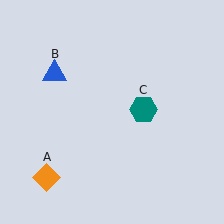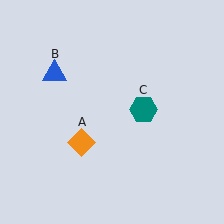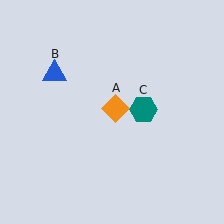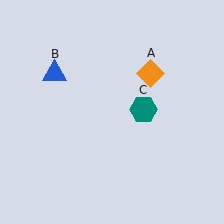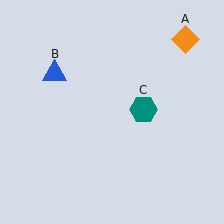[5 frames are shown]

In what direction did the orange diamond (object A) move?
The orange diamond (object A) moved up and to the right.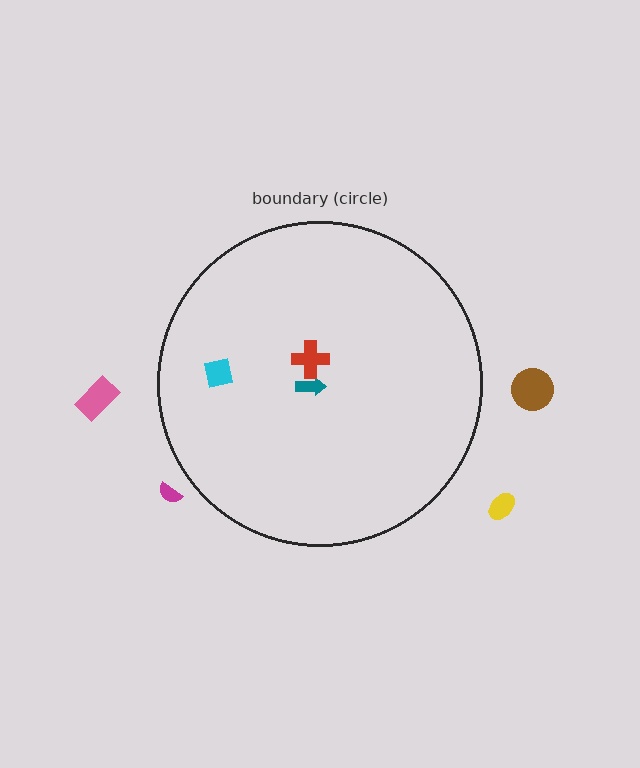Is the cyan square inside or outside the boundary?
Inside.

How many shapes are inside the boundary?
3 inside, 4 outside.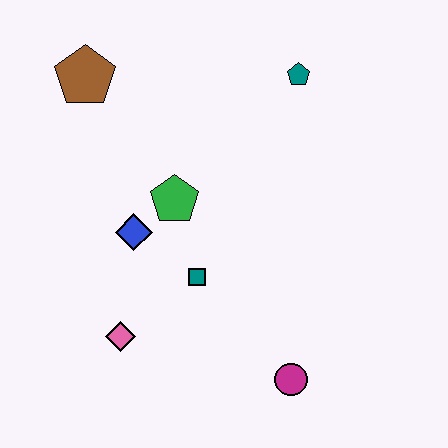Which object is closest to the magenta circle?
The teal square is closest to the magenta circle.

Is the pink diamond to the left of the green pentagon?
Yes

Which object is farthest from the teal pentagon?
The pink diamond is farthest from the teal pentagon.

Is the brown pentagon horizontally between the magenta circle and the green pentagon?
No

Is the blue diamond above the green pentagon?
No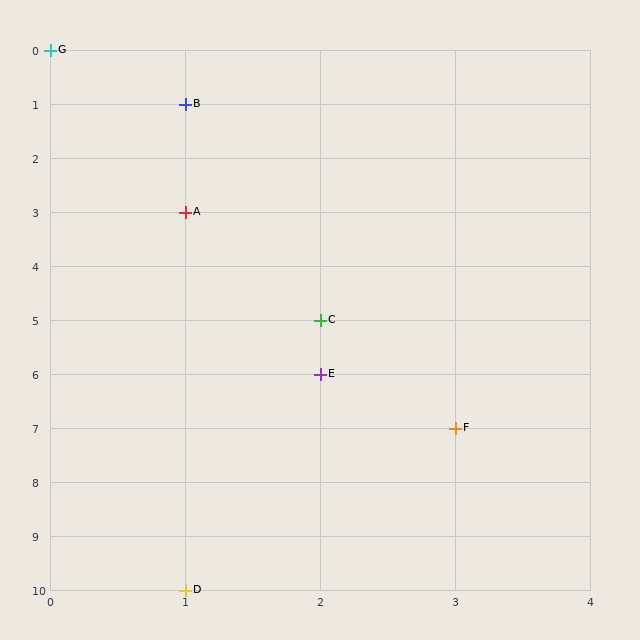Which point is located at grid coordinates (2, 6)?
Point E is at (2, 6).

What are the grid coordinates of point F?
Point F is at grid coordinates (3, 7).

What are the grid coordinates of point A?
Point A is at grid coordinates (1, 3).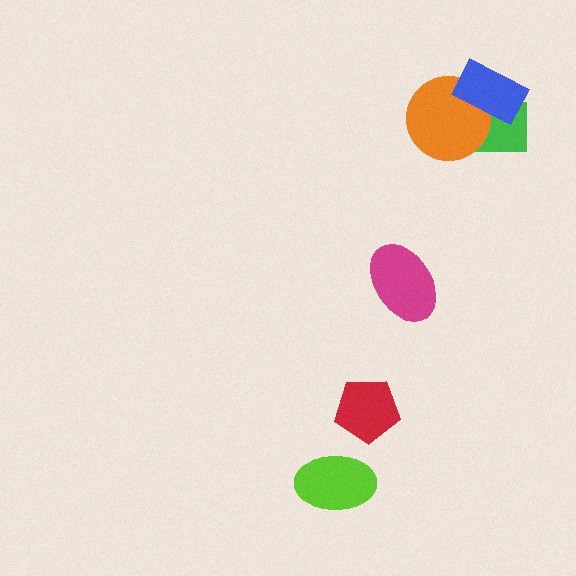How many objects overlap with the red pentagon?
0 objects overlap with the red pentagon.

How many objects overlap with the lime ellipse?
0 objects overlap with the lime ellipse.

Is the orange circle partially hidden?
Yes, it is partially covered by another shape.